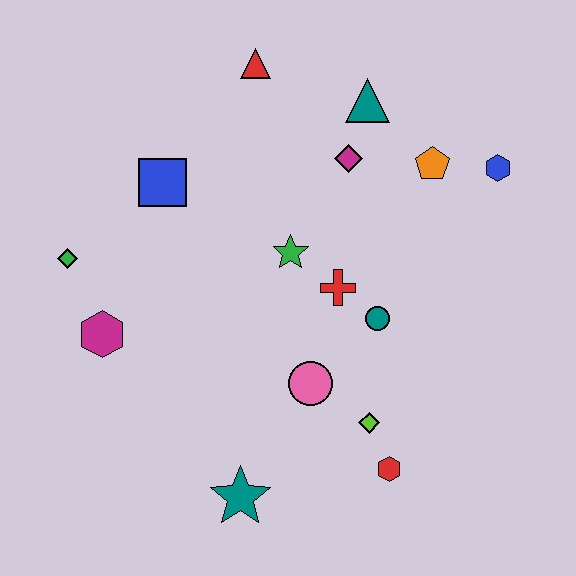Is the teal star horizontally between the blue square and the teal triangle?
Yes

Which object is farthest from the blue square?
The red hexagon is farthest from the blue square.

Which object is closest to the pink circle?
The lime diamond is closest to the pink circle.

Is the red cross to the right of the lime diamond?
No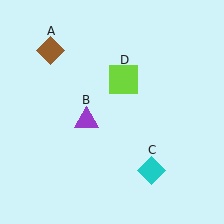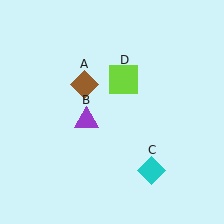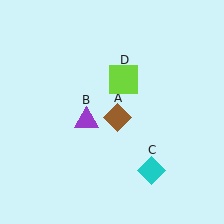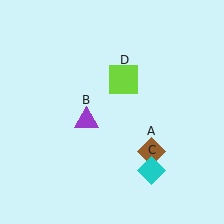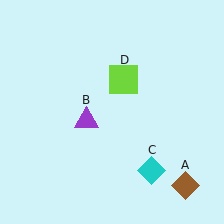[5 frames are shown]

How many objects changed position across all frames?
1 object changed position: brown diamond (object A).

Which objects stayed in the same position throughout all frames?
Purple triangle (object B) and cyan diamond (object C) and lime square (object D) remained stationary.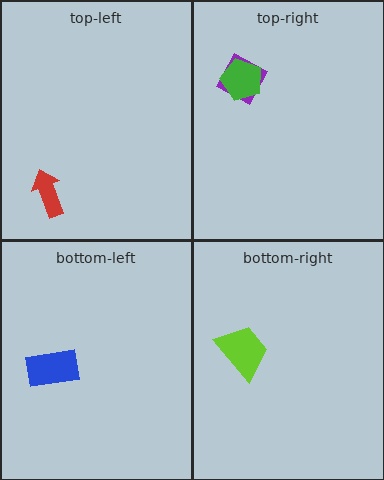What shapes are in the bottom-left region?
The blue rectangle.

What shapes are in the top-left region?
The red arrow.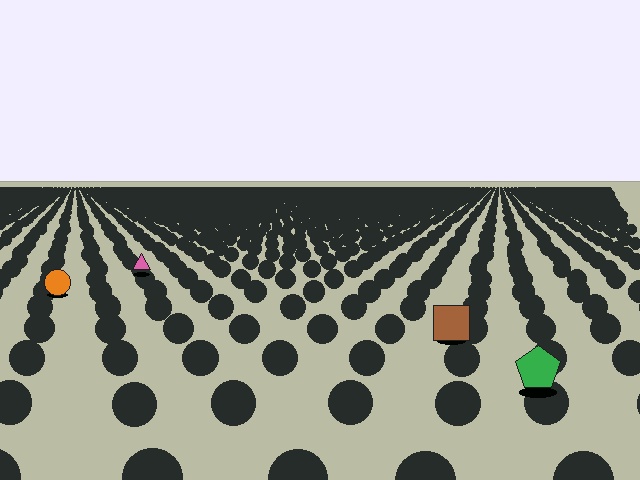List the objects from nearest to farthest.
From nearest to farthest: the green pentagon, the brown square, the orange circle, the pink triangle.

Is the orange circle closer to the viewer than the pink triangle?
Yes. The orange circle is closer — you can tell from the texture gradient: the ground texture is coarser near it.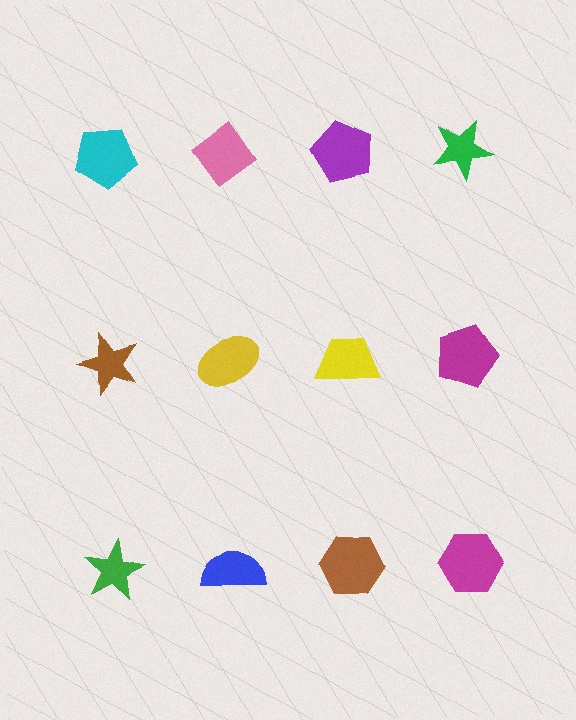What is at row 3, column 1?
A green star.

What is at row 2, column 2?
A yellow ellipse.